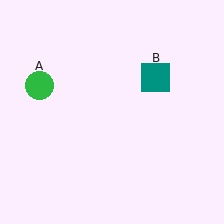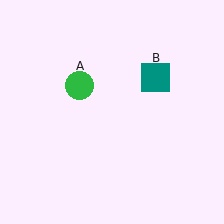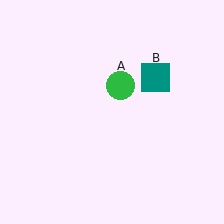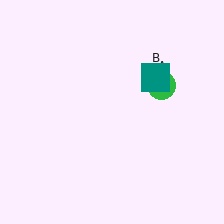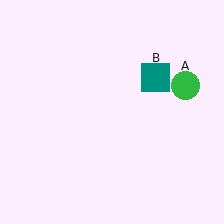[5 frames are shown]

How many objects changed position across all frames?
1 object changed position: green circle (object A).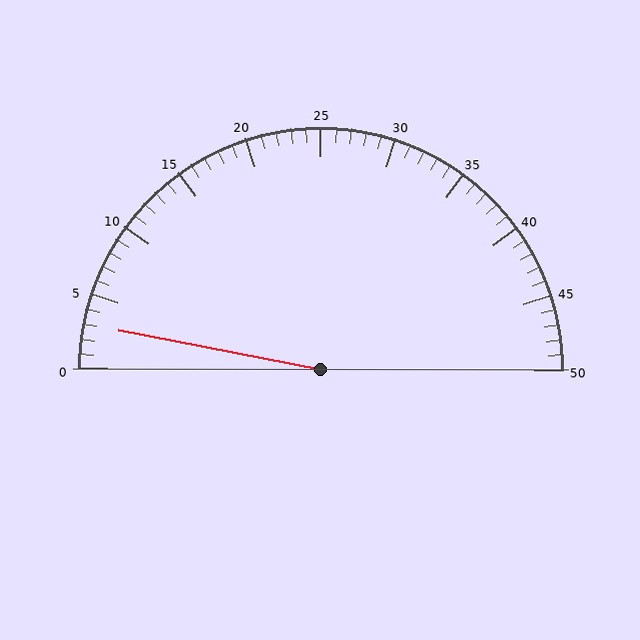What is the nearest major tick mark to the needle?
The nearest major tick mark is 5.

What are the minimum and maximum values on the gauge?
The gauge ranges from 0 to 50.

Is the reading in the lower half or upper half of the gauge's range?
The reading is in the lower half of the range (0 to 50).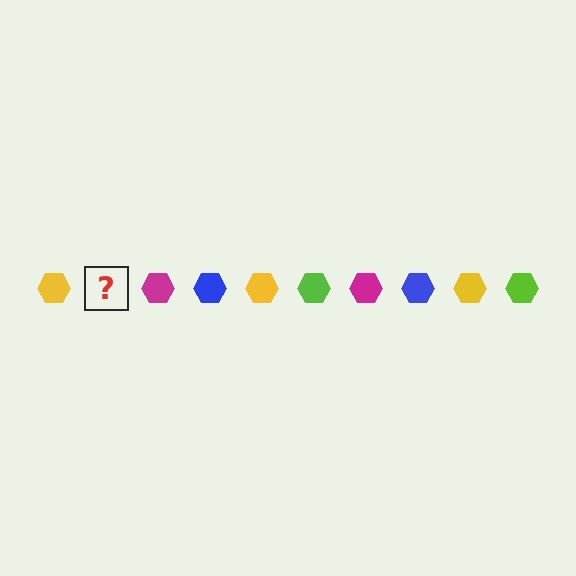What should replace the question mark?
The question mark should be replaced with a lime hexagon.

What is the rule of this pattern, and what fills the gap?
The rule is that the pattern cycles through yellow, lime, magenta, blue hexagons. The gap should be filled with a lime hexagon.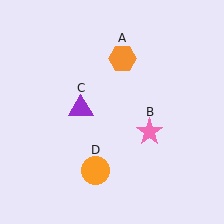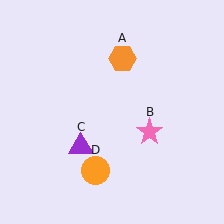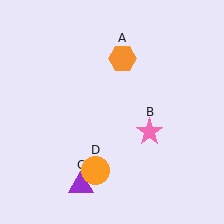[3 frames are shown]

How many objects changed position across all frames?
1 object changed position: purple triangle (object C).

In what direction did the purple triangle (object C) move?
The purple triangle (object C) moved down.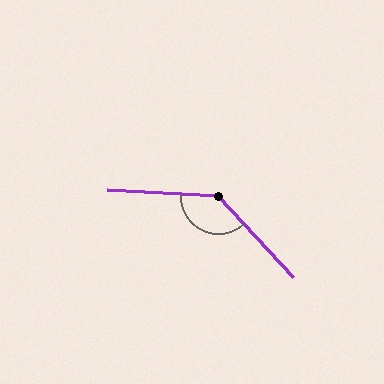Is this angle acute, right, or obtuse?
It is obtuse.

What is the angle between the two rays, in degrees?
Approximately 136 degrees.